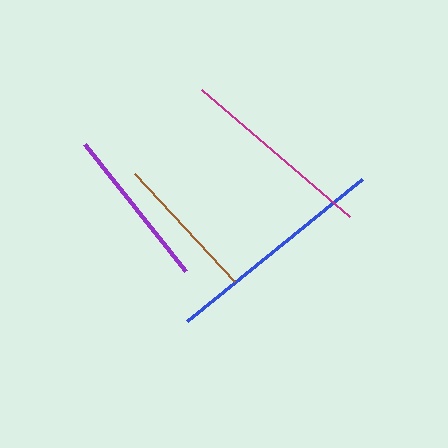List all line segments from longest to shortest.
From longest to shortest: blue, magenta, purple, brown.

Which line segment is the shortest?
The brown line is the shortest at approximately 147 pixels.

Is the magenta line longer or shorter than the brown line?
The magenta line is longer than the brown line.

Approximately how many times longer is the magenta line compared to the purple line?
The magenta line is approximately 1.2 times the length of the purple line.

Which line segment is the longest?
The blue line is the longest at approximately 226 pixels.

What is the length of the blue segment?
The blue segment is approximately 226 pixels long.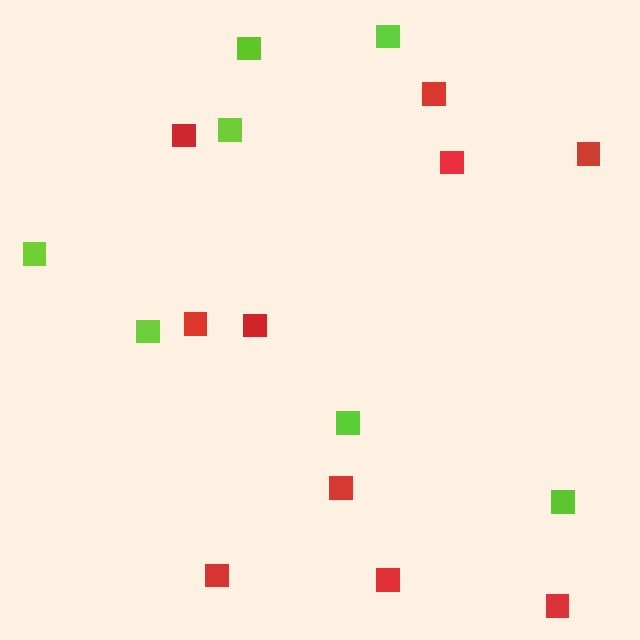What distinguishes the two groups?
There are 2 groups: one group of red squares (10) and one group of lime squares (7).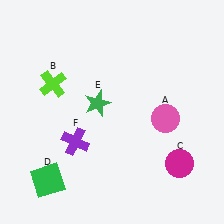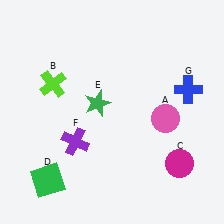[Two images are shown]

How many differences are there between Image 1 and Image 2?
There is 1 difference between the two images.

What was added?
A blue cross (G) was added in Image 2.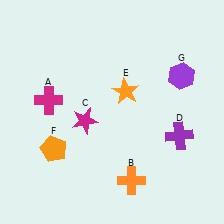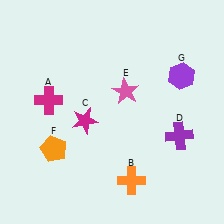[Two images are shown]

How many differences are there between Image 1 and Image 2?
There is 1 difference between the two images.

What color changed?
The star (E) changed from orange in Image 1 to pink in Image 2.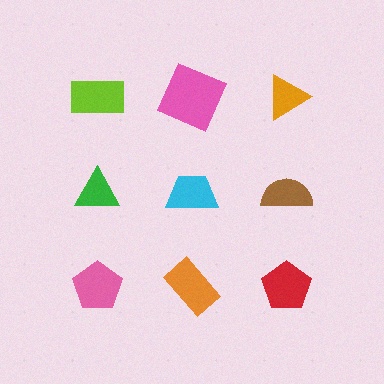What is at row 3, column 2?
An orange rectangle.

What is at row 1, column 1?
A lime rectangle.